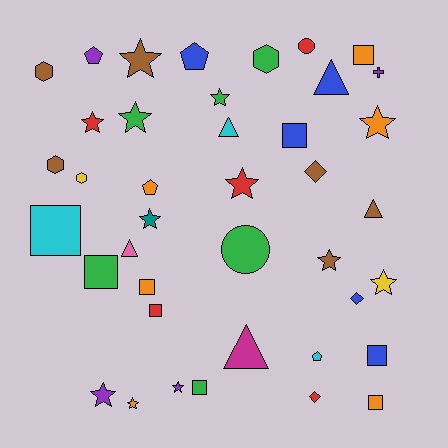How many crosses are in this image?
There is 1 cross.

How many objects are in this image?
There are 40 objects.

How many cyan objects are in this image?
There are 3 cyan objects.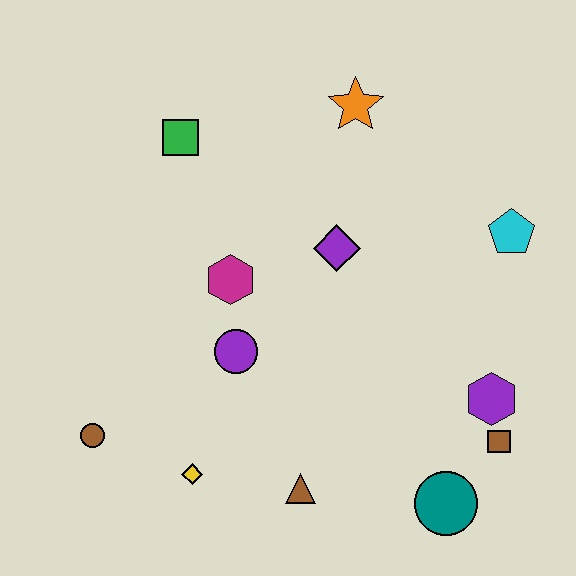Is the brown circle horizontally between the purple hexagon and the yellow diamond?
No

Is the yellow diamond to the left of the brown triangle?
Yes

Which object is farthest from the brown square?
The green square is farthest from the brown square.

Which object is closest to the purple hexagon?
The brown square is closest to the purple hexagon.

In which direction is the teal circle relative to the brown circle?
The teal circle is to the right of the brown circle.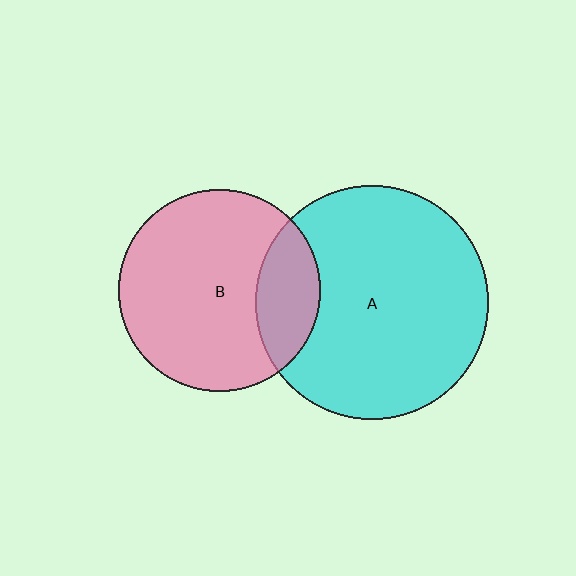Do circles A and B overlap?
Yes.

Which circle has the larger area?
Circle A (cyan).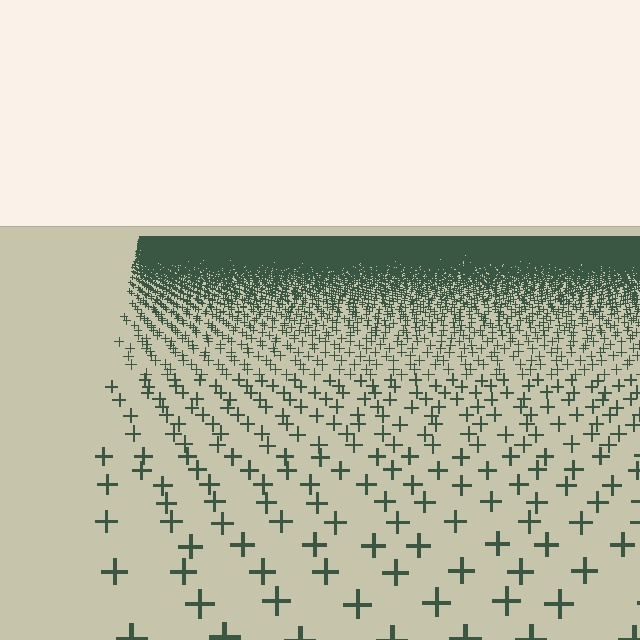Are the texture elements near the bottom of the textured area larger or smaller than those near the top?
Larger. Near the bottom, elements are closer to the viewer and appear at a bigger on-screen size.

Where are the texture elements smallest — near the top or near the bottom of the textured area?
Near the top.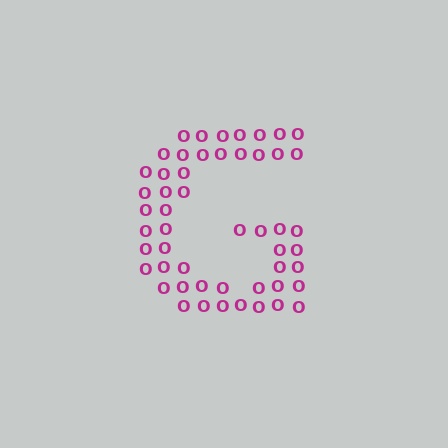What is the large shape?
The large shape is the letter G.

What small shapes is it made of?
It is made of small letter O's.